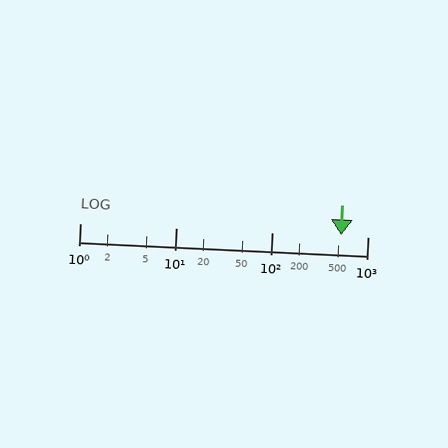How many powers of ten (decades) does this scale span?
The scale spans 3 decades, from 1 to 1000.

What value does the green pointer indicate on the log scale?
The pointer indicates approximately 530.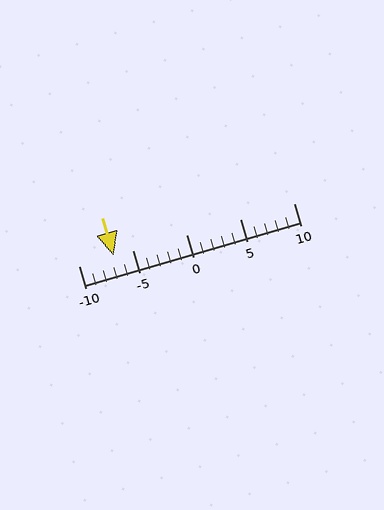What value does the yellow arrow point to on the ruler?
The yellow arrow points to approximately -7.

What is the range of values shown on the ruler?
The ruler shows values from -10 to 10.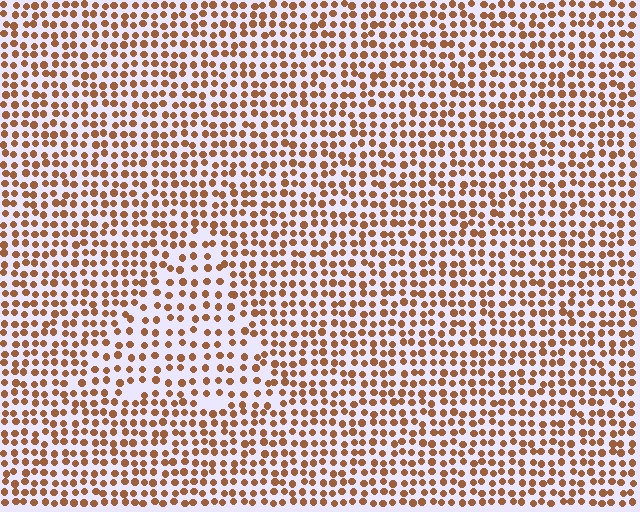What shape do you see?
I see a triangle.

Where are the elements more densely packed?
The elements are more densely packed outside the triangle boundary.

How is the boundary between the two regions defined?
The boundary is defined by a change in element density (approximately 1.6x ratio). All elements are the same color, size, and shape.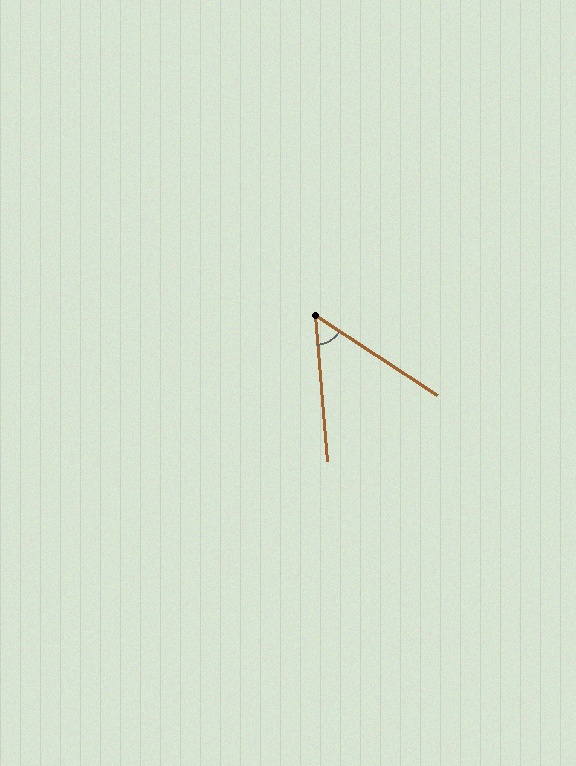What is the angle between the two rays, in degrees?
Approximately 52 degrees.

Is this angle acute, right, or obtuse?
It is acute.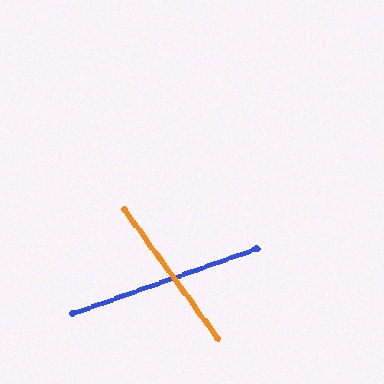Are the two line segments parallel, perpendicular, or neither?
Neither parallel nor perpendicular — they differ by about 74°.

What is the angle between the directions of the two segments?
Approximately 74 degrees.